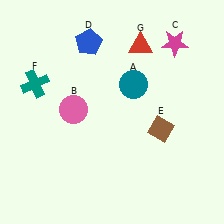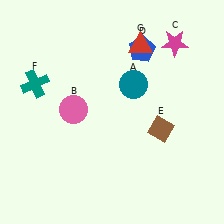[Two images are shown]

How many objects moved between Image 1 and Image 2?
1 object moved between the two images.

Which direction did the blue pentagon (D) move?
The blue pentagon (D) moved right.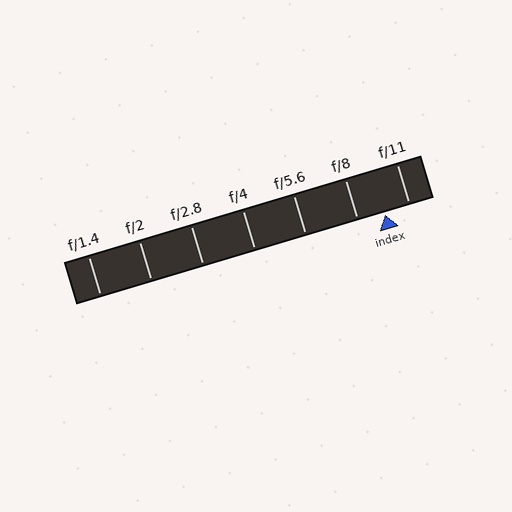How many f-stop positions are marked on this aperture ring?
There are 7 f-stop positions marked.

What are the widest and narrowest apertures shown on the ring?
The widest aperture shown is f/1.4 and the narrowest is f/11.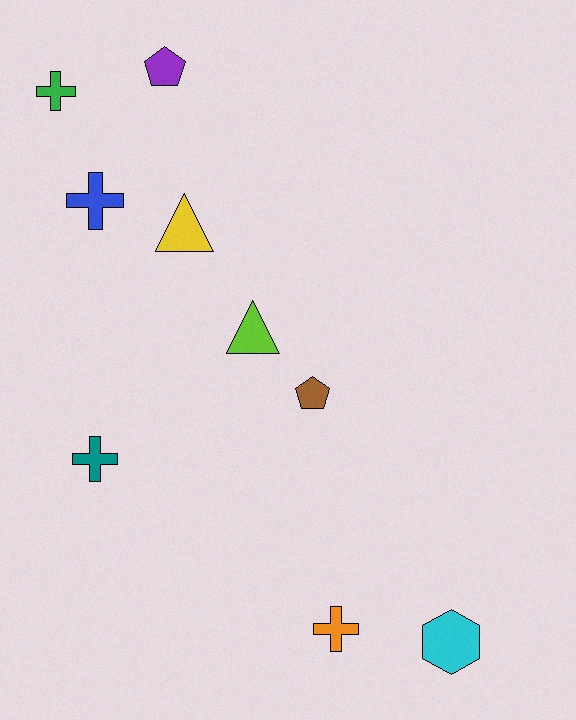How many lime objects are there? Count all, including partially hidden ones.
There is 1 lime object.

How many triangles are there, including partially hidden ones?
There are 2 triangles.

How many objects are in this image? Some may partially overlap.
There are 9 objects.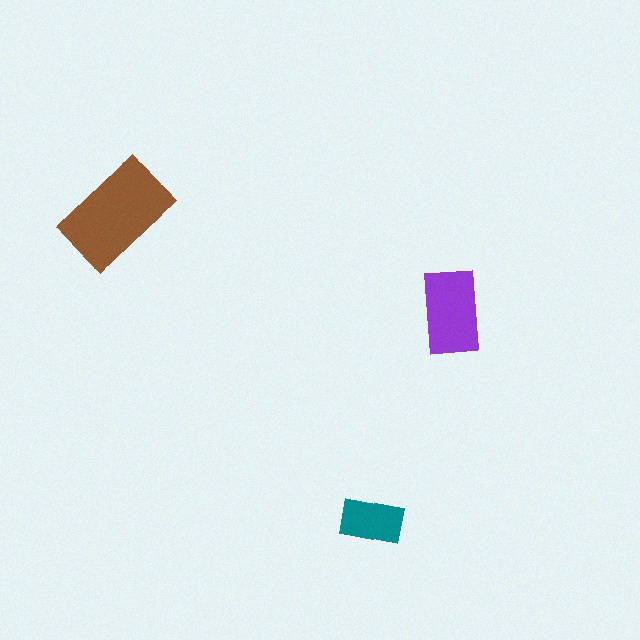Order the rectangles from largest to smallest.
the brown one, the purple one, the teal one.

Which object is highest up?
The brown rectangle is topmost.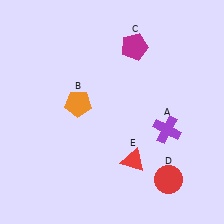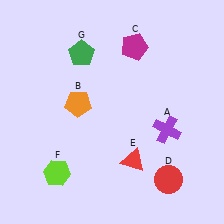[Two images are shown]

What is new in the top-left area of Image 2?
A green pentagon (G) was added in the top-left area of Image 2.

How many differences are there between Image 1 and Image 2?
There are 2 differences between the two images.